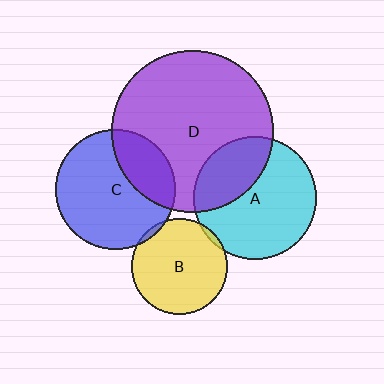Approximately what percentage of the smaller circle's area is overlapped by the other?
Approximately 30%.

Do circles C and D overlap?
Yes.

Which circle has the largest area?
Circle D (purple).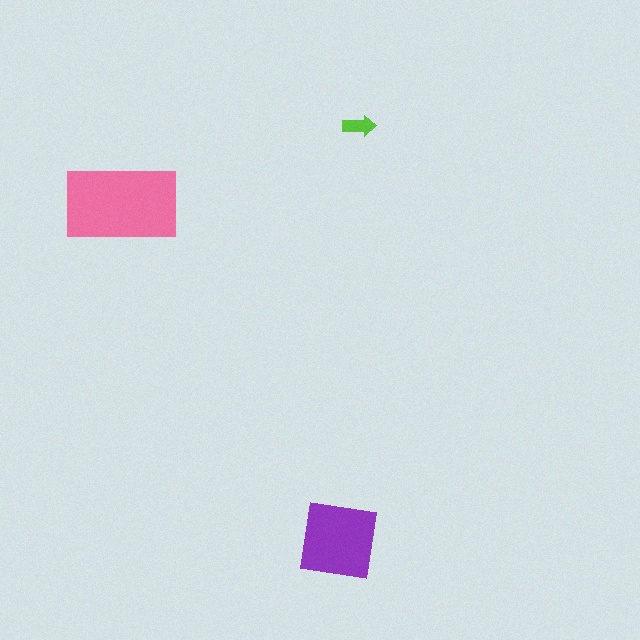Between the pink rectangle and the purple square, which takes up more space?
The pink rectangle.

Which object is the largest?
The pink rectangle.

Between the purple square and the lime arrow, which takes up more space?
The purple square.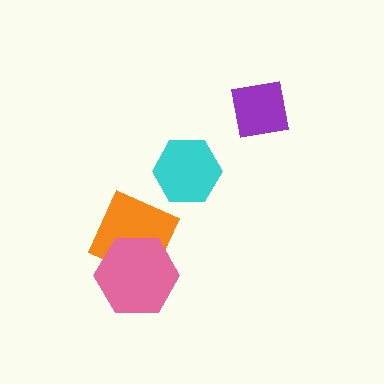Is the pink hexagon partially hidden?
No, no other shape covers it.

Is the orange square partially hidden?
Yes, it is partially covered by another shape.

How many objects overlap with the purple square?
0 objects overlap with the purple square.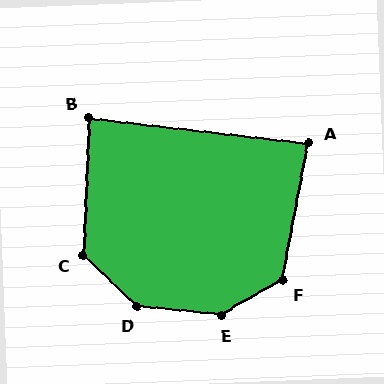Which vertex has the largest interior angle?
E, at approximately 144 degrees.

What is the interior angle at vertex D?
Approximately 144 degrees (obtuse).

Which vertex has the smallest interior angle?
A, at approximately 86 degrees.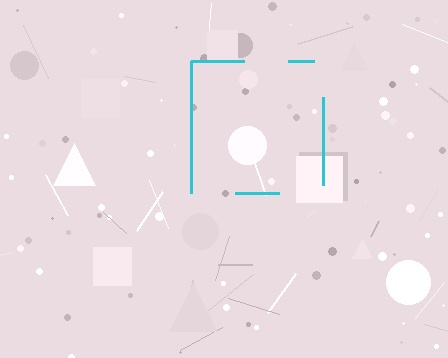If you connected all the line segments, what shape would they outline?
They would outline a square.